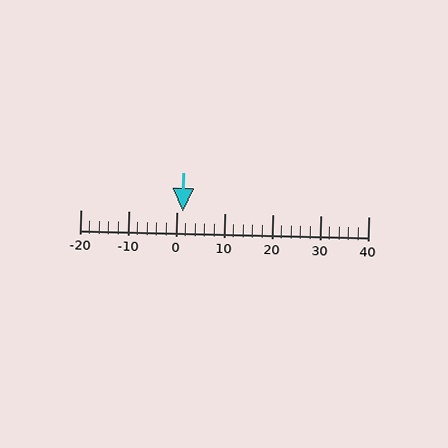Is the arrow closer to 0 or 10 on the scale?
The arrow is closer to 0.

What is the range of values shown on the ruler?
The ruler shows values from -20 to 40.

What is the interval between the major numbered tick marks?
The major tick marks are spaced 10 units apart.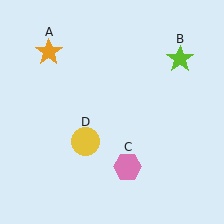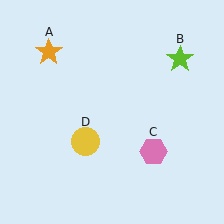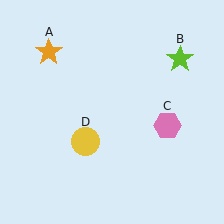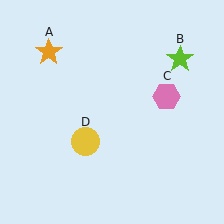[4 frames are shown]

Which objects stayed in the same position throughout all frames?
Orange star (object A) and lime star (object B) and yellow circle (object D) remained stationary.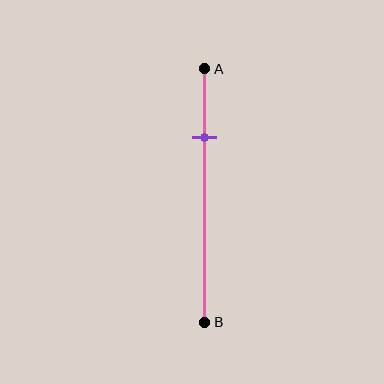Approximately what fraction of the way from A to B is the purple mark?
The purple mark is approximately 25% of the way from A to B.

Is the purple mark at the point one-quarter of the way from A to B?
Yes, the mark is approximately at the one-quarter point.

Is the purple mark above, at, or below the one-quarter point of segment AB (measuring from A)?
The purple mark is approximately at the one-quarter point of segment AB.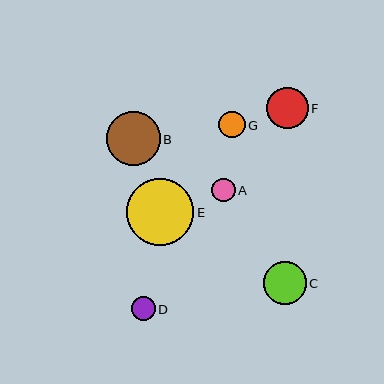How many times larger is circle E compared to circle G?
Circle E is approximately 2.5 times the size of circle G.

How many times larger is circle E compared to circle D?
Circle E is approximately 2.8 times the size of circle D.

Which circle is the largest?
Circle E is the largest with a size of approximately 67 pixels.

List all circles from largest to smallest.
From largest to smallest: E, B, C, F, G, D, A.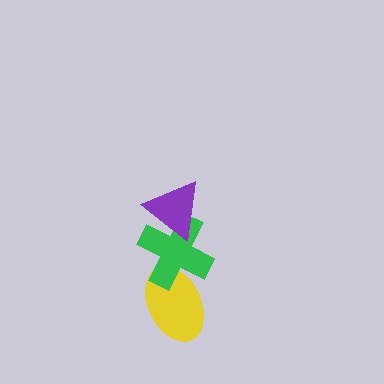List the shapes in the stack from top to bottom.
From top to bottom: the purple triangle, the green cross, the yellow ellipse.